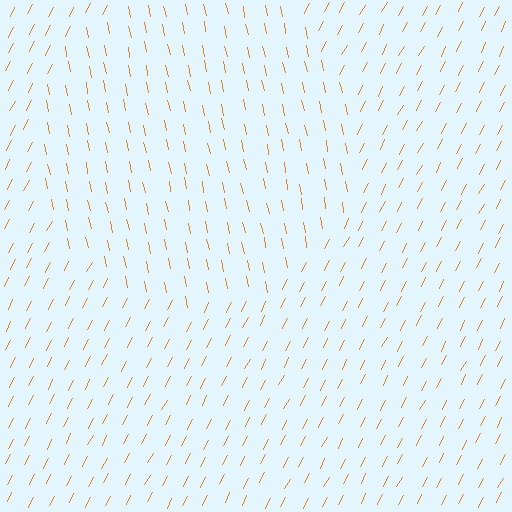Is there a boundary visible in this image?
Yes, there is a texture boundary formed by a change in line orientation.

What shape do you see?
I see a circle.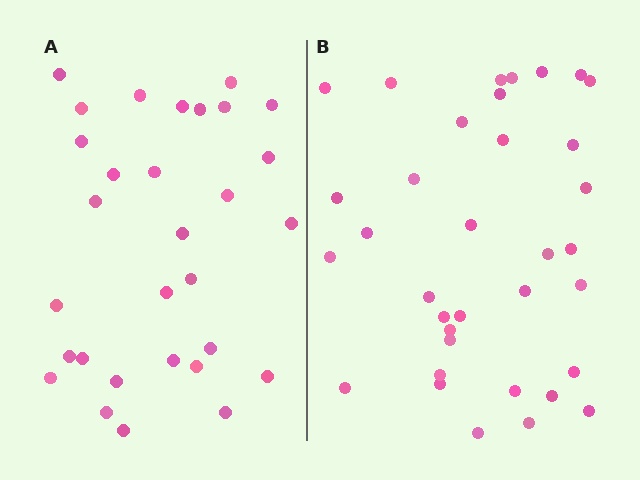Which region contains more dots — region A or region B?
Region B (the right region) has more dots.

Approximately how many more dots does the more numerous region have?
Region B has about 5 more dots than region A.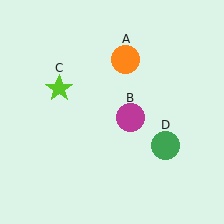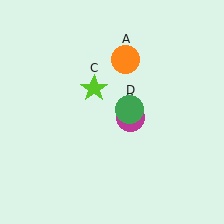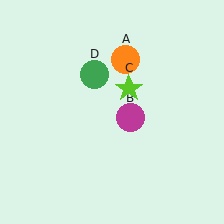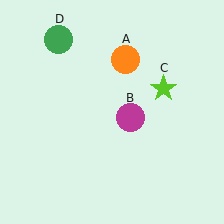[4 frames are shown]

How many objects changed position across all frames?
2 objects changed position: lime star (object C), green circle (object D).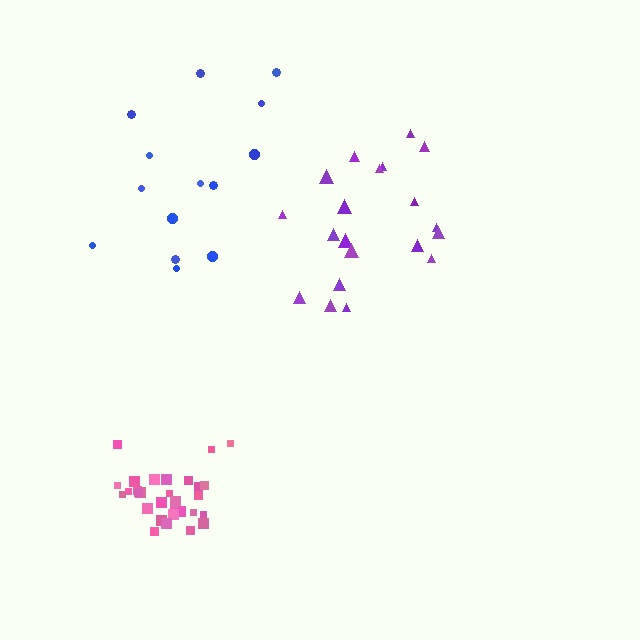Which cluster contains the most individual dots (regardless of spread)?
Pink (31).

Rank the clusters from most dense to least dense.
pink, purple, blue.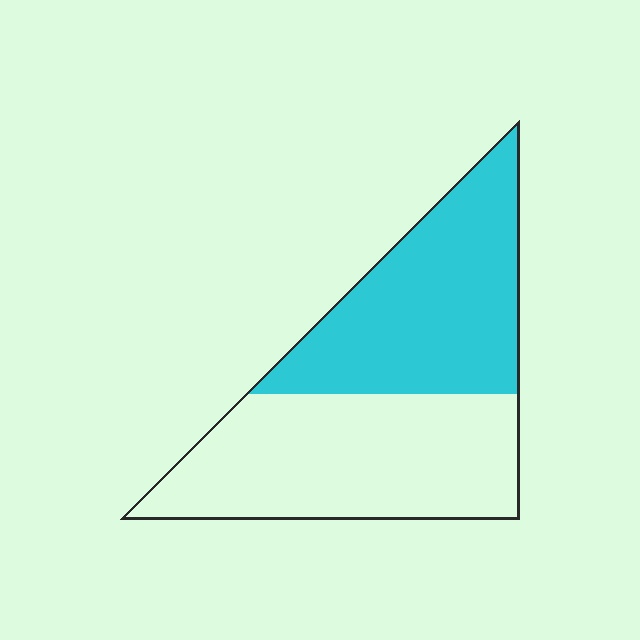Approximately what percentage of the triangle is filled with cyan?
Approximately 45%.